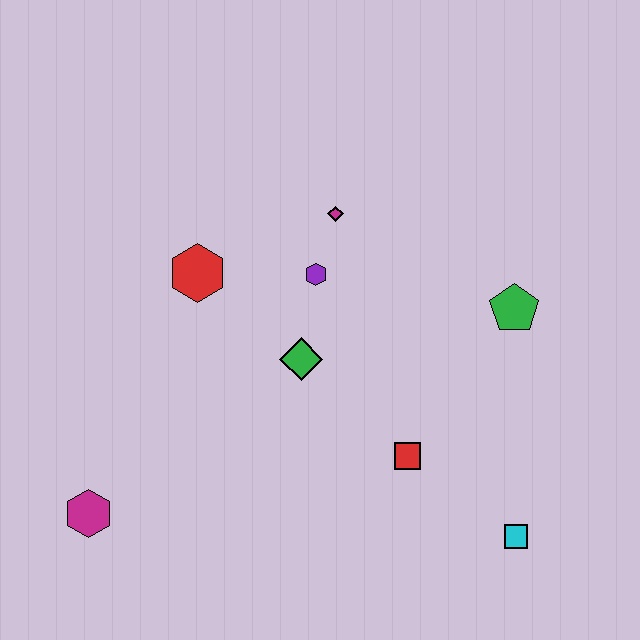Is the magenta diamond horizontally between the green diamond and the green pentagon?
Yes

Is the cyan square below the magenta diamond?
Yes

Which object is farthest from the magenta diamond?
The magenta hexagon is farthest from the magenta diamond.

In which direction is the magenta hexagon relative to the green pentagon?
The magenta hexagon is to the left of the green pentagon.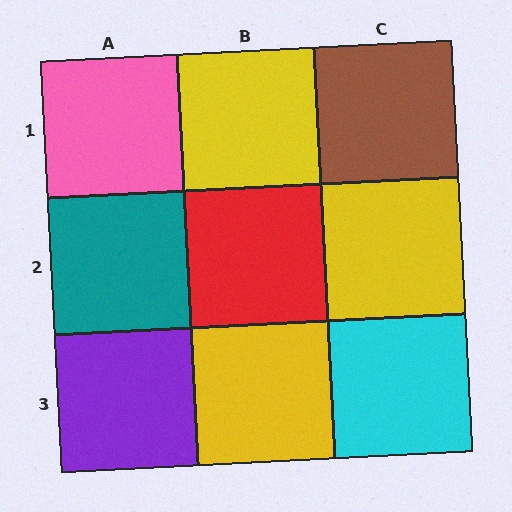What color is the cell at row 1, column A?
Pink.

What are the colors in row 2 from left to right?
Teal, red, yellow.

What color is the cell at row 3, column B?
Yellow.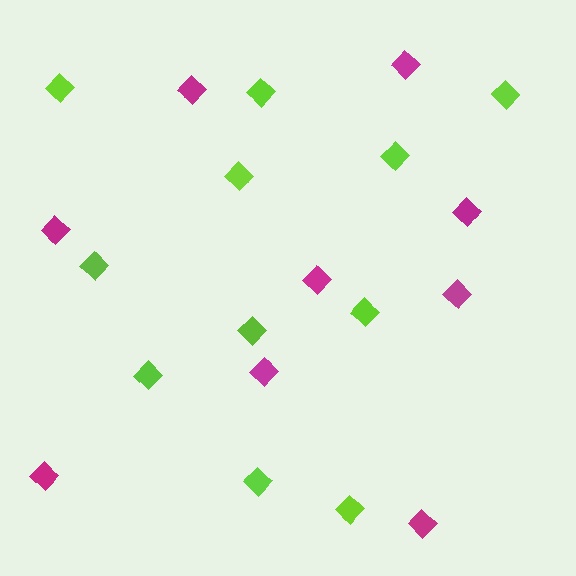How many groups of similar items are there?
There are 2 groups: one group of magenta diamonds (9) and one group of lime diamonds (11).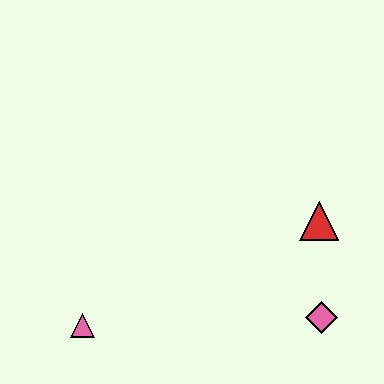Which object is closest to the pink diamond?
The red triangle is closest to the pink diamond.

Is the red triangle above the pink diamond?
Yes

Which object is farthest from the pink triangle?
The red triangle is farthest from the pink triangle.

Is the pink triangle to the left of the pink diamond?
Yes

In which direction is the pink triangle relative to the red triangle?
The pink triangle is to the left of the red triangle.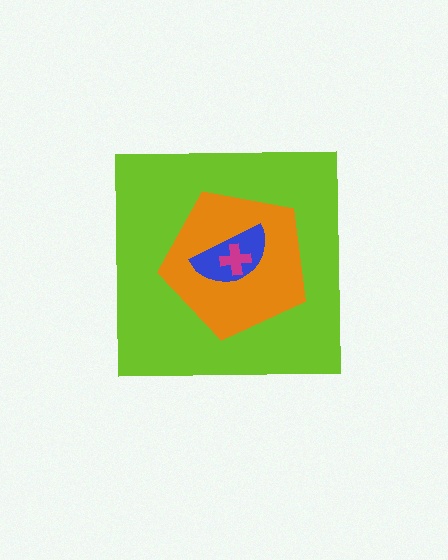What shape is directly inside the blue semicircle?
The magenta cross.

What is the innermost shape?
The magenta cross.